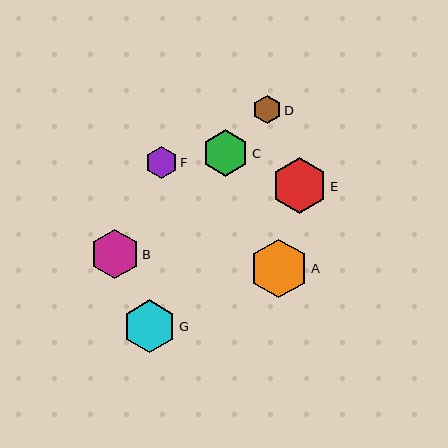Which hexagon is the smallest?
Hexagon D is the smallest with a size of approximately 28 pixels.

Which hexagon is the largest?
Hexagon A is the largest with a size of approximately 59 pixels.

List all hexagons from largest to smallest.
From largest to smallest: A, E, G, B, C, F, D.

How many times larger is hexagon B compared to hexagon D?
Hexagon B is approximately 1.7 times the size of hexagon D.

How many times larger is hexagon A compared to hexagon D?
Hexagon A is approximately 2.1 times the size of hexagon D.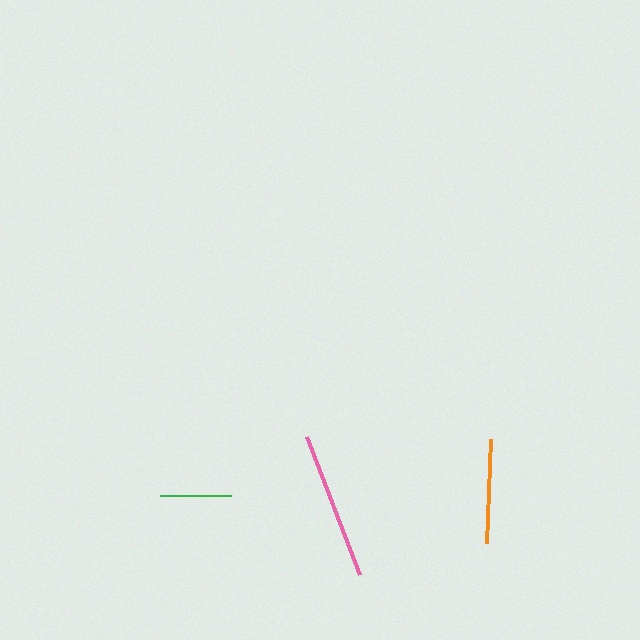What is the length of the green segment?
The green segment is approximately 71 pixels long.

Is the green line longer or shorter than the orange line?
The orange line is longer than the green line.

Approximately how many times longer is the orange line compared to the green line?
The orange line is approximately 1.5 times the length of the green line.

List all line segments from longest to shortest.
From longest to shortest: pink, orange, green.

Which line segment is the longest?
The pink line is the longest at approximately 148 pixels.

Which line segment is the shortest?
The green line is the shortest at approximately 71 pixels.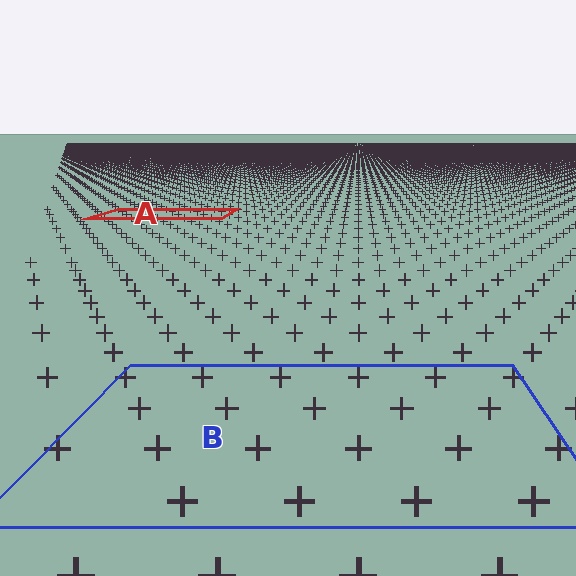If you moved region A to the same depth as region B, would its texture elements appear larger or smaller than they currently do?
They would appear larger. At a closer depth, the same texture elements are projected at a bigger on-screen size.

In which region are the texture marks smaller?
The texture marks are smaller in region A, because it is farther away.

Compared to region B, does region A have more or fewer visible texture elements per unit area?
Region A has more texture elements per unit area — they are packed more densely because it is farther away.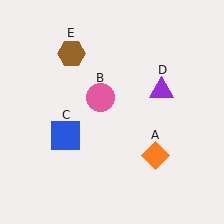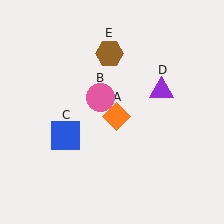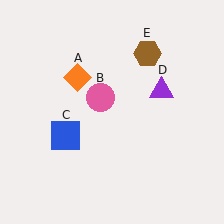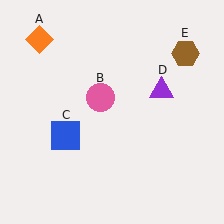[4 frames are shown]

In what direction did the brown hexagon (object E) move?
The brown hexagon (object E) moved right.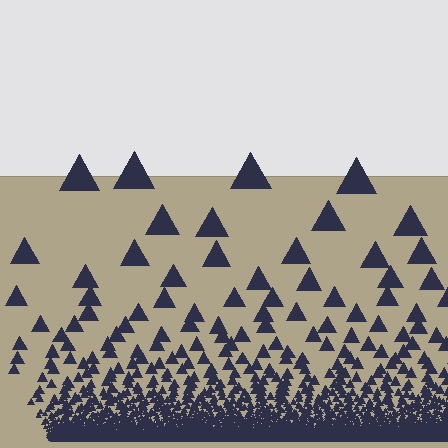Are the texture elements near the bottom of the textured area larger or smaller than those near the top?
Smaller. The gradient is inverted — elements near the bottom are smaller and denser.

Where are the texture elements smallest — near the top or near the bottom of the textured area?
Near the bottom.